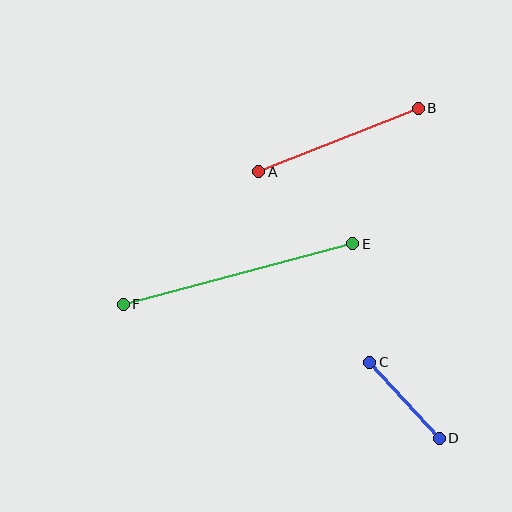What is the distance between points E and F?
The distance is approximately 237 pixels.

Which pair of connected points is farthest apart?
Points E and F are farthest apart.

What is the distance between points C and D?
The distance is approximately 103 pixels.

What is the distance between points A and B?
The distance is approximately 171 pixels.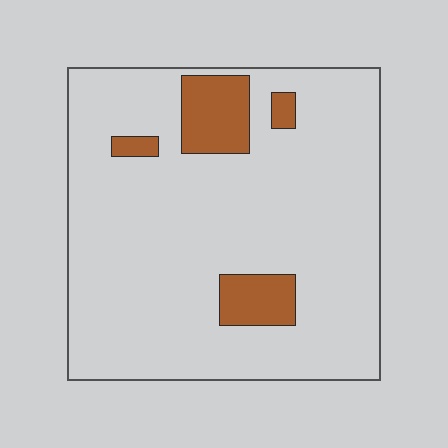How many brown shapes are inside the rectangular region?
4.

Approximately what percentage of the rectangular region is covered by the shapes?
Approximately 10%.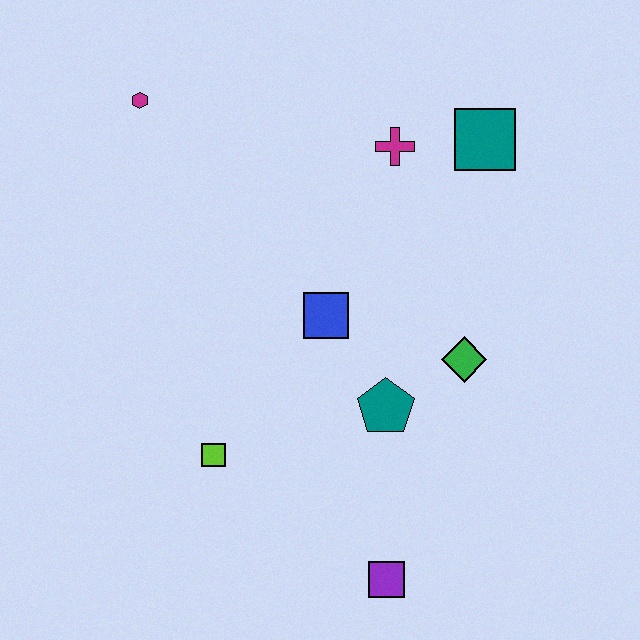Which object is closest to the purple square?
The teal pentagon is closest to the purple square.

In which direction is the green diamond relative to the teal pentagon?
The green diamond is to the right of the teal pentagon.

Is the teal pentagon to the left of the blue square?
No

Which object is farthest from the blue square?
The magenta hexagon is farthest from the blue square.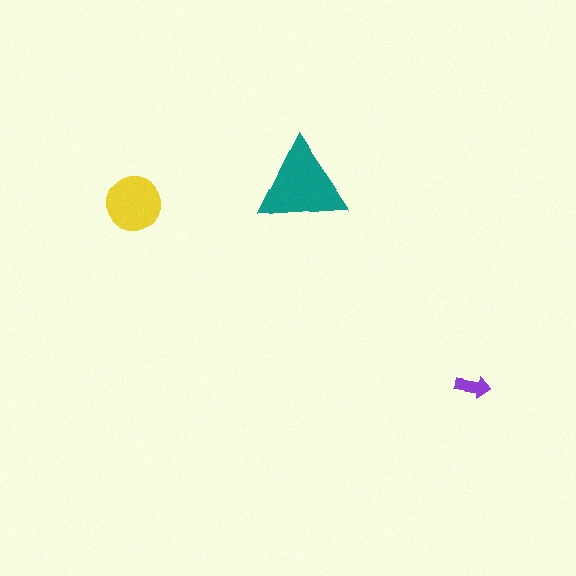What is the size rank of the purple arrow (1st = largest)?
3rd.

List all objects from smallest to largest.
The purple arrow, the yellow circle, the teal triangle.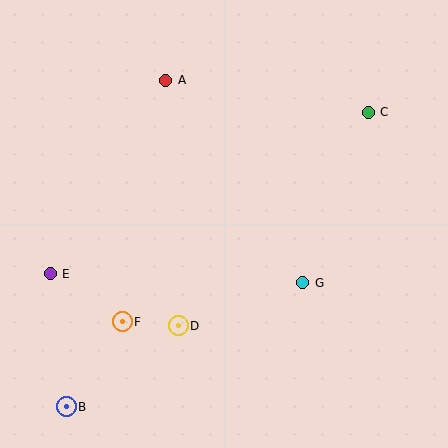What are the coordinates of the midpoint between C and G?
The midpoint between C and G is at (335, 198).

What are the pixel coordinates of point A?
Point A is at (166, 80).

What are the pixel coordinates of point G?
Point G is at (303, 283).